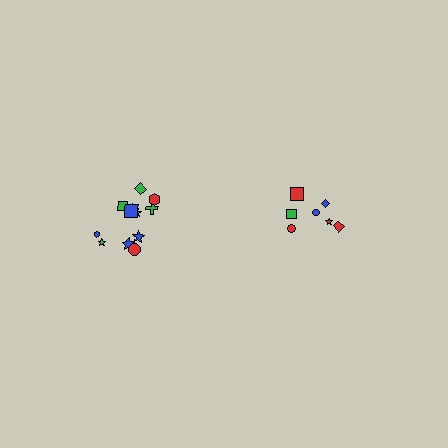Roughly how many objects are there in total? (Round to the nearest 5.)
Roughly 20 objects in total.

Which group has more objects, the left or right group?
The left group.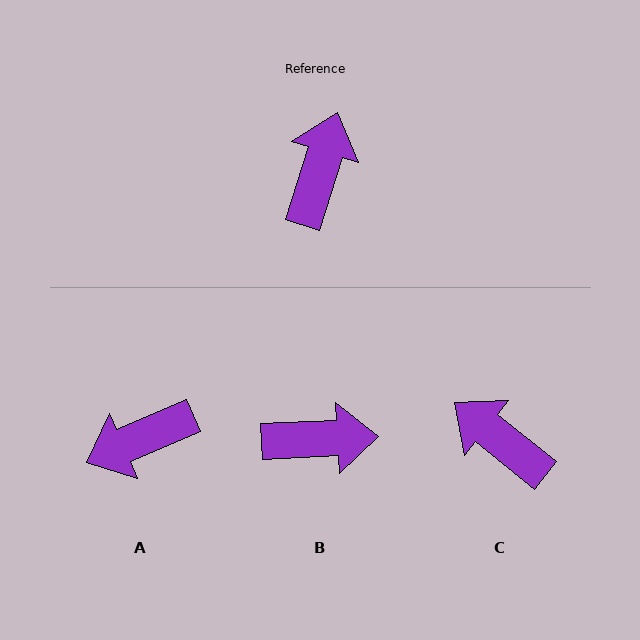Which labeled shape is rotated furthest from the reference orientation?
A, about 131 degrees away.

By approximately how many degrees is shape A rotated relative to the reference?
Approximately 131 degrees counter-clockwise.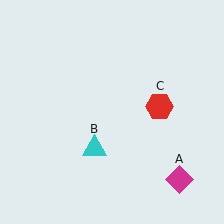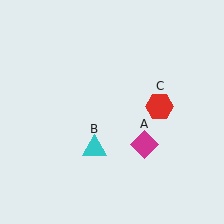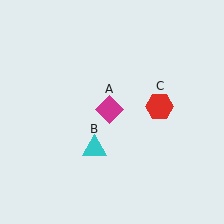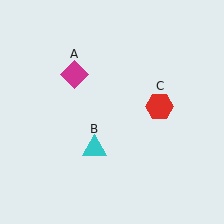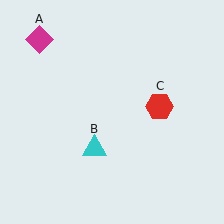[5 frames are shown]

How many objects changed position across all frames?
1 object changed position: magenta diamond (object A).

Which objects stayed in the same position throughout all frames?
Cyan triangle (object B) and red hexagon (object C) remained stationary.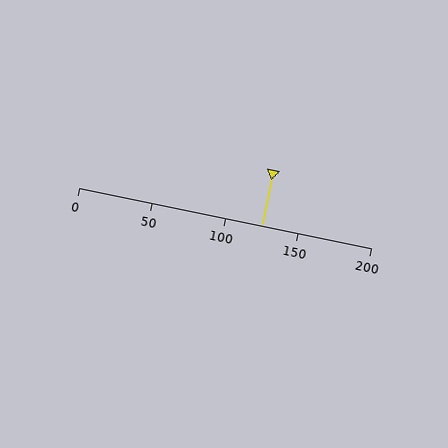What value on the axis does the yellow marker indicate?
The marker indicates approximately 125.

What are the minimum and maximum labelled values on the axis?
The axis runs from 0 to 200.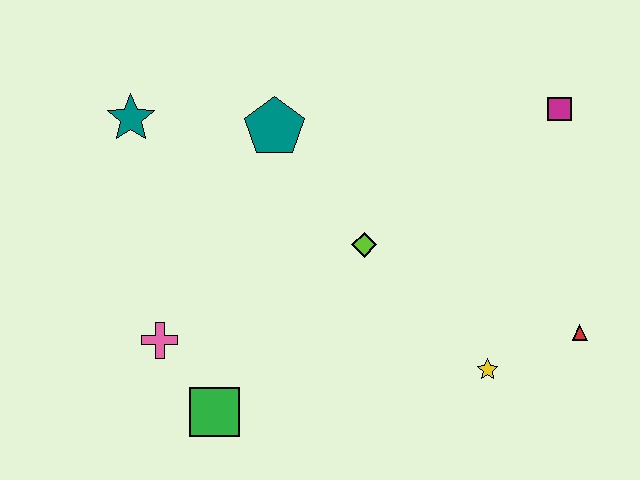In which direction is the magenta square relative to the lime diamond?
The magenta square is to the right of the lime diamond.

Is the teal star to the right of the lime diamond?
No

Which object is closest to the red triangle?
The yellow star is closest to the red triangle.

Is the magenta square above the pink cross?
Yes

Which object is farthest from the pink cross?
The magenta square is farthest from the pink cross.